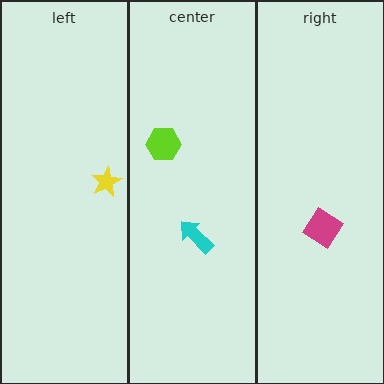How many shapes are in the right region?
1.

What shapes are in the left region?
The yellow star.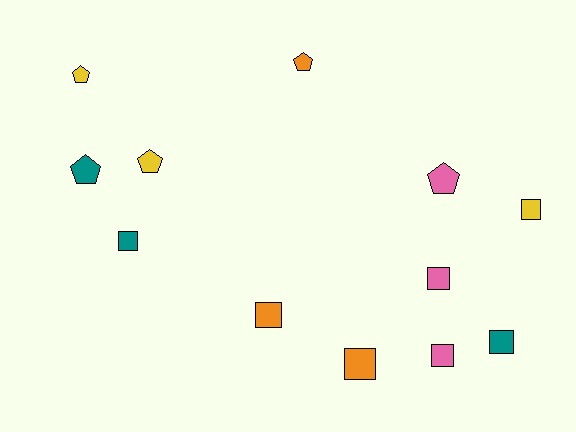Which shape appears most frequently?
Square, with 7 objects.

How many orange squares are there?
There are 2 orange squares.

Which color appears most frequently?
Yellow, with 3 objects.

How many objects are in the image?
There are 12 objects.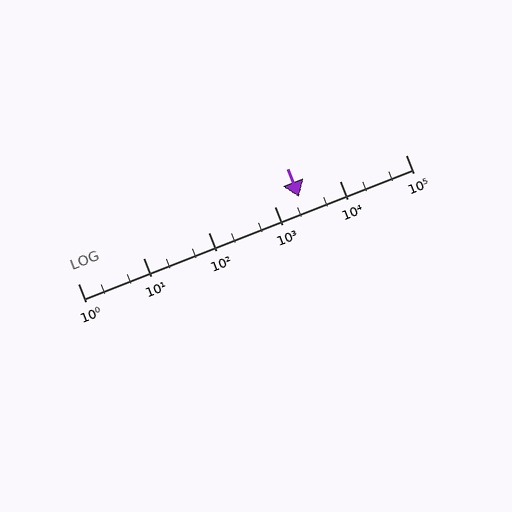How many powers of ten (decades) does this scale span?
The scale spans 5 decades, from 1 to 100000.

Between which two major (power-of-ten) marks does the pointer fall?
The pointer is between 1000 and 10000.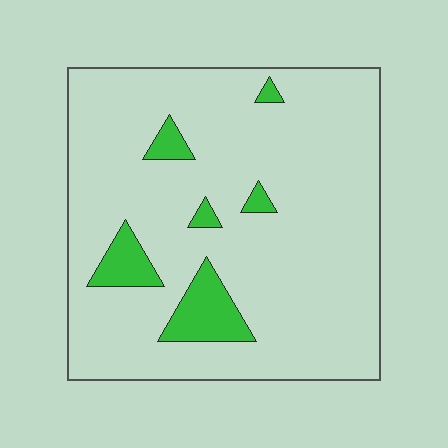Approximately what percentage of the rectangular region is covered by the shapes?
Approximately 10%.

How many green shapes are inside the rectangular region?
6.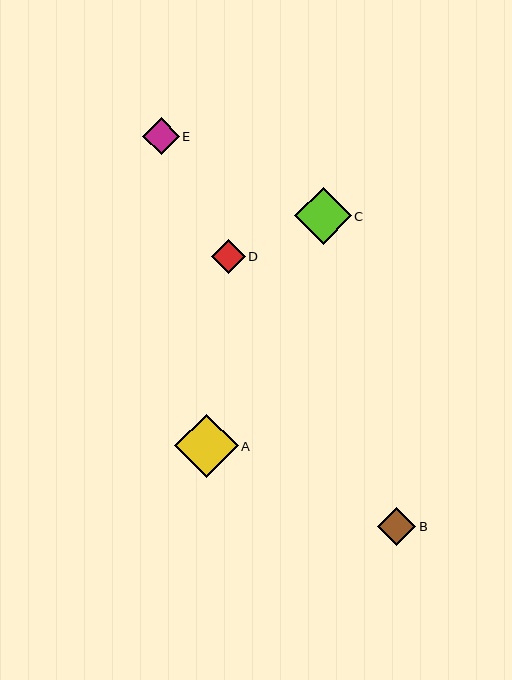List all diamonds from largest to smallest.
From largest to smallest: A, C, B, E, D.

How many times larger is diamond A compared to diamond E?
Diamond A is approximately 1.7 times the size of diamond E.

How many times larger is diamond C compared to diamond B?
Diamond C is approximately 1.5 times the size of diamond B.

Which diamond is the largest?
Diamond A is the largest with a size of approximately 64 pixels.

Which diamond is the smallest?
Diamond D is the smallest with a size of approximately 33 pixels.